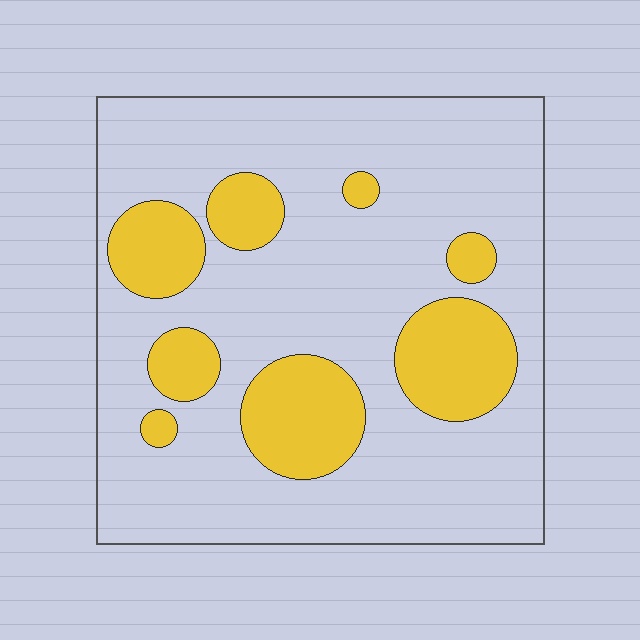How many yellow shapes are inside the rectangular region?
8.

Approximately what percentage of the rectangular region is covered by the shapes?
Approximately 25%.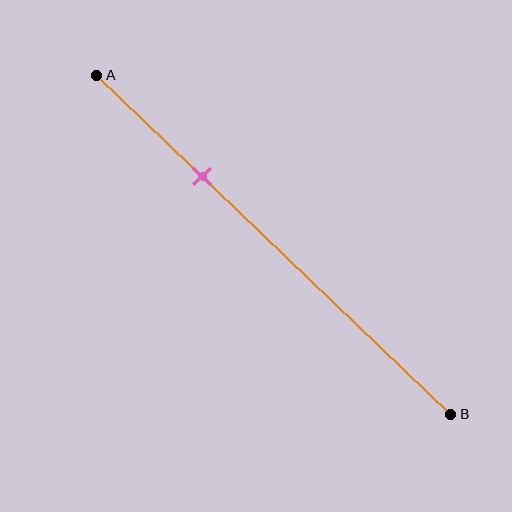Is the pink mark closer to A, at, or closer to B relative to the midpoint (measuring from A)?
The pink mark is closer to point A than the midpoint of segment AB.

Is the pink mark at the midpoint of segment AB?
No, the mark is at about 30% from A, not at the 50% midpoint.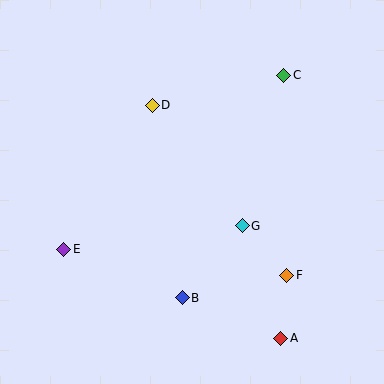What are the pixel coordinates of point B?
Point B is at (182, 298).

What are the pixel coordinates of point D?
Point D is at (152, 105).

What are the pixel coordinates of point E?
Point E is at (64, 249).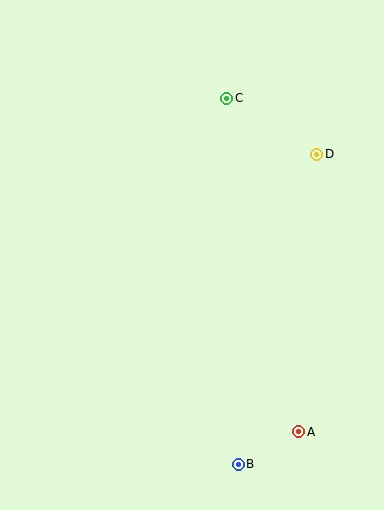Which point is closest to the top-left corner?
Point C is closest to the top-left corner.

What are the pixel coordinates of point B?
Point B is at (238, 464).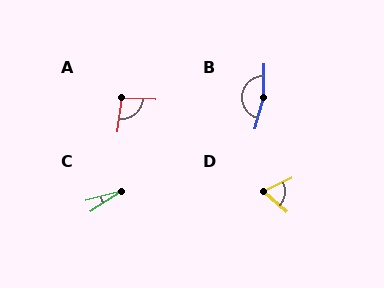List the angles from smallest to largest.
C (18°), D (67°), A (94°), B (165°).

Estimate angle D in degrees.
Approximately 67 degrees.